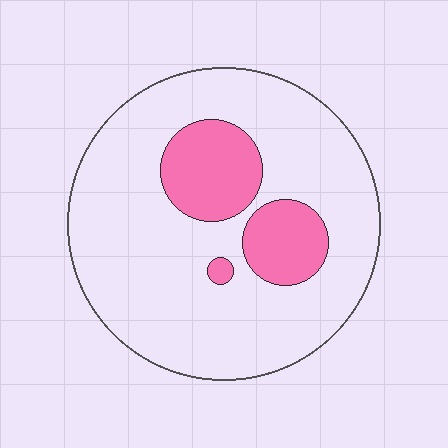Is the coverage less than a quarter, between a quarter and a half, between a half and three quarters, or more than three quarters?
Less than a quarter.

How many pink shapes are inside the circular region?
3.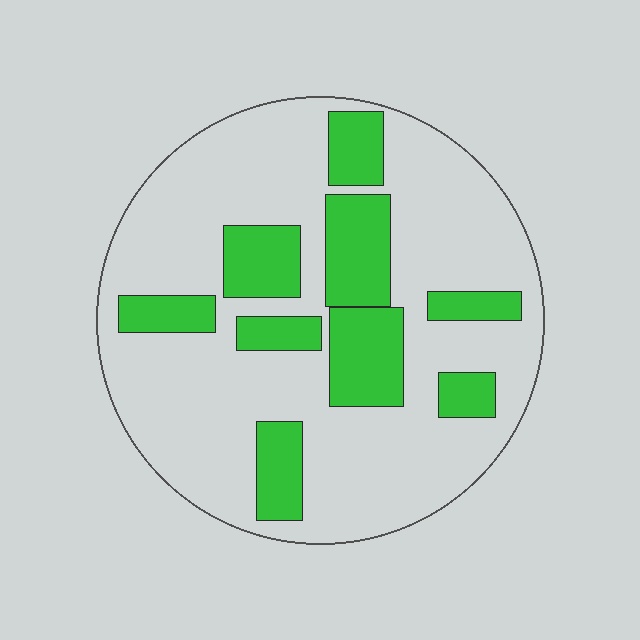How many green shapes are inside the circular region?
9.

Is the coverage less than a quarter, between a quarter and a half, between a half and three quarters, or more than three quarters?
Between a quarter and a half.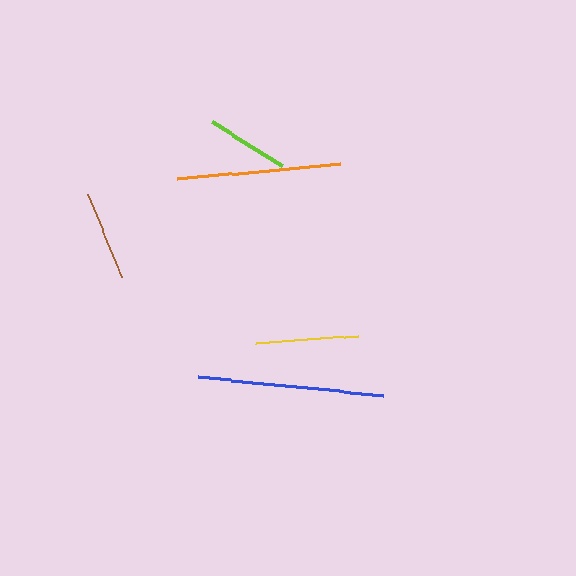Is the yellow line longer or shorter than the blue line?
The blue line is longer than the yellow line.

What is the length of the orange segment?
The orange segment is approximately 164 pixels long.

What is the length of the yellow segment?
The yellow segment is approximately 102 pixels long.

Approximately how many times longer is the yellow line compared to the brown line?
The yellow line is approximately 1.1 times the length of the brown line.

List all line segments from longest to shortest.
From longest to shortest: blue, orange, yellow, brown, lime.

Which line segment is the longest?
The blue line is the longest at approximately 187 pixels.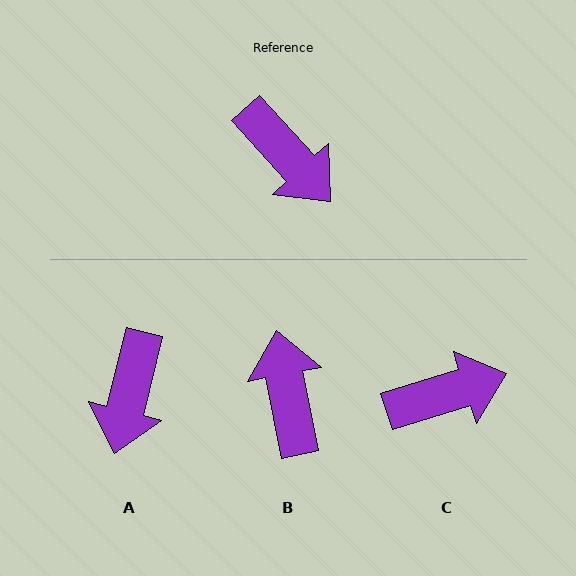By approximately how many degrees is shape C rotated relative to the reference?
Approximately 65 degrees counter-clockwise.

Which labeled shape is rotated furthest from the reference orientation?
B, about 149 degrees away.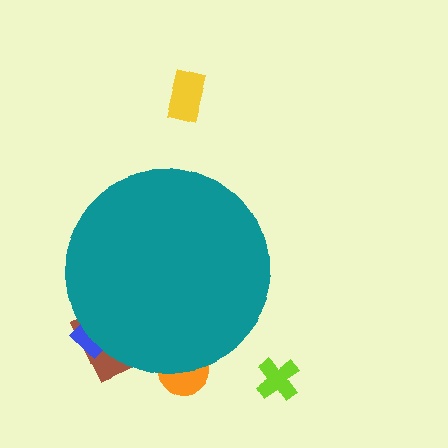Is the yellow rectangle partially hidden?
No, the yellow rectangle is fully visible.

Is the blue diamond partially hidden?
Yes, the blue diamond is partially hidden behind the teal circle.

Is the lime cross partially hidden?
No, the lime cross is fully visible.